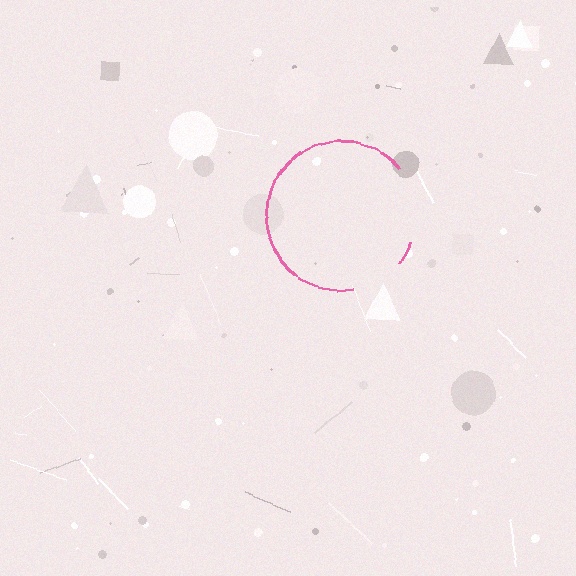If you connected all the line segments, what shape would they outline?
They would outline a circle.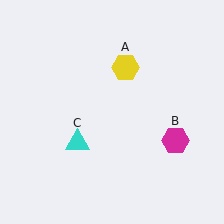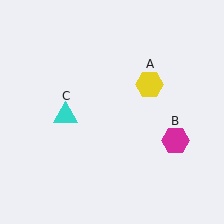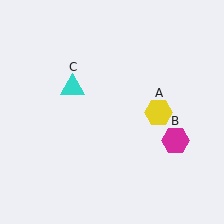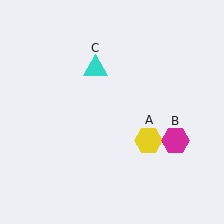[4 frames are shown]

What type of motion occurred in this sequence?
The yellow hexagon (object A), cyan triangle (object C) rotated clockwise around the center of the scene.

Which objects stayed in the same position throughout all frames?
Magenta hexagon (object B) remained stationary.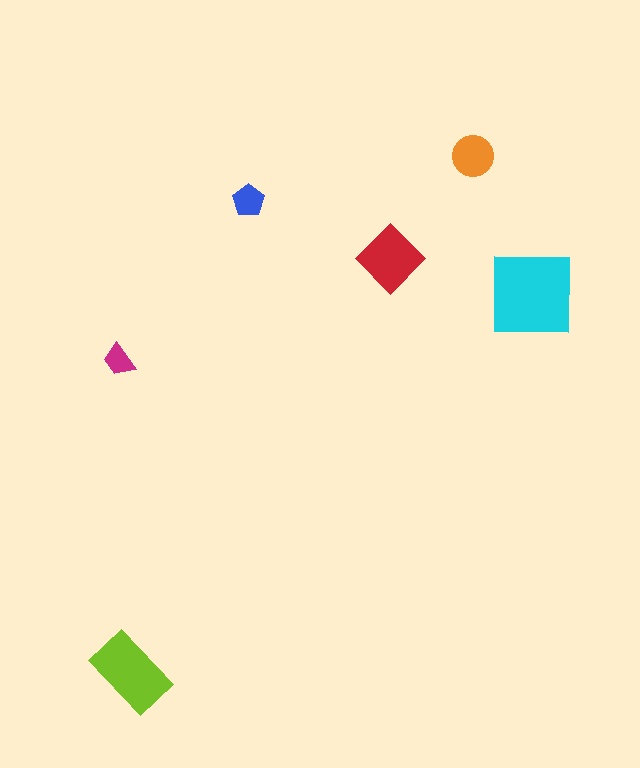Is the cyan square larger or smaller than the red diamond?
Larger.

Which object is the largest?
The cyan square.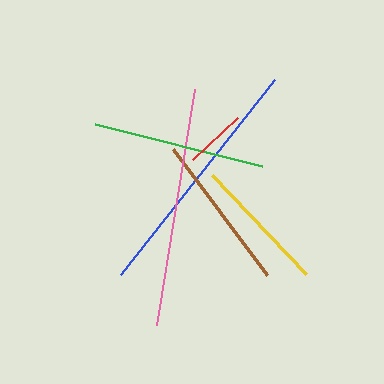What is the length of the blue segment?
The blue segment is approximately 249 pixels long.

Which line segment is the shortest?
The red line is the shortest at approximately 62 pixels.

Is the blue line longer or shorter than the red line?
The blue line is longer than the red line.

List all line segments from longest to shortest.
From longest to shortest: blue, pink, green, brown, yellow, red.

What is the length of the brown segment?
The brown segment is approximately 157 pixels long.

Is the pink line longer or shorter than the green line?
The pink line is longer than the green line.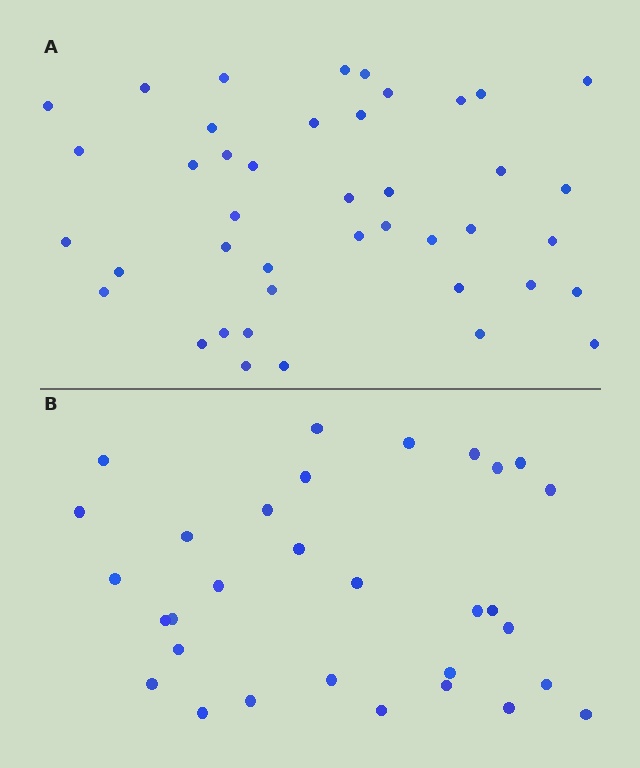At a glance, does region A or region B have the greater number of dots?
Region A (the top region) has more dots.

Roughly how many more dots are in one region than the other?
Region A has roughly 12 or so more dots than region B.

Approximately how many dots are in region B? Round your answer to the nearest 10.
About 30 dots. (The exact count is 31, which rounds to 30.)